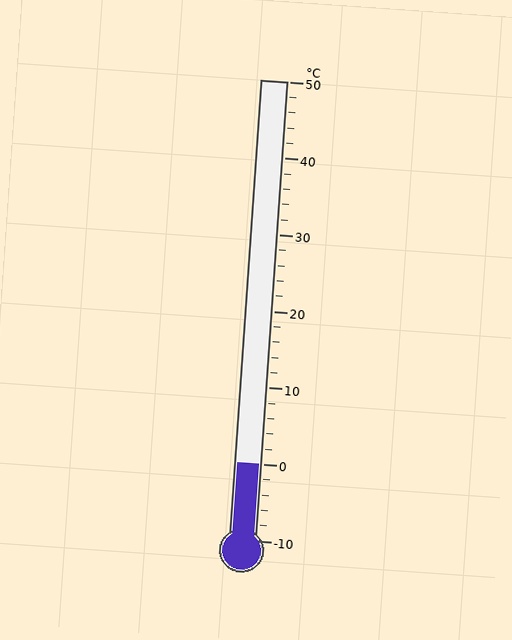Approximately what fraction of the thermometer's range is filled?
The thermometer is filled to approximately 15% of its range.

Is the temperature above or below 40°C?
The temperature is below 40°C.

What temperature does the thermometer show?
The thermometer shows approximately 0°C.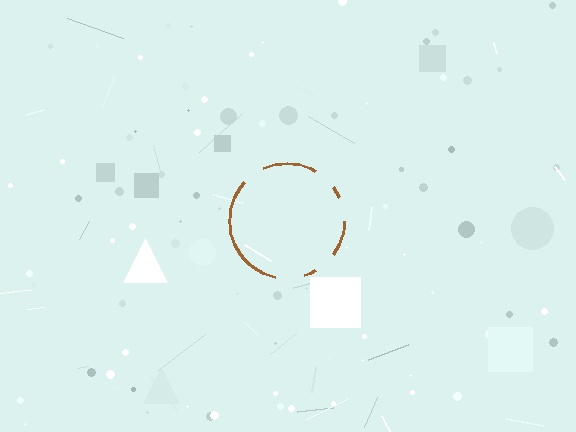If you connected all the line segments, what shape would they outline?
They would outline a circle.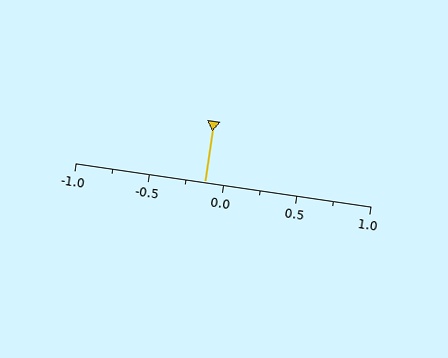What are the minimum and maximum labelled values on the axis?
The axis runs from -1.0 to 1.0.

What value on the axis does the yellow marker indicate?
The marker indicates approximately -0.12.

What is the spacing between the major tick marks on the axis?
The major ticks are spaced 0.5 apart.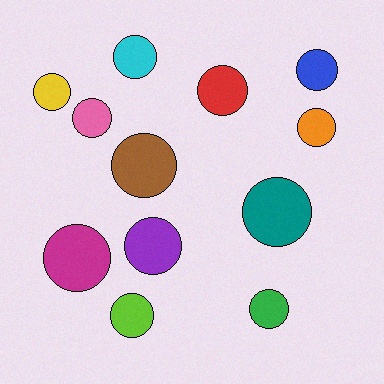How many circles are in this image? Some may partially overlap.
There are 12 circles.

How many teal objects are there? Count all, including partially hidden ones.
There is 1 teal object.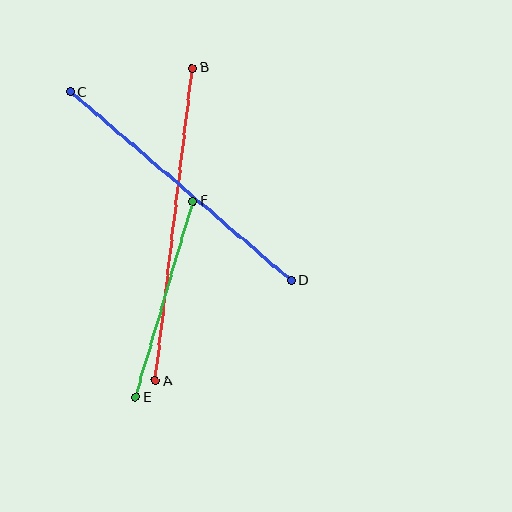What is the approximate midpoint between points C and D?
The midpoint is at approximately (181, 186) pixels.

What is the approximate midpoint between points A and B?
The midpoint is at approximately (174, 225) pixels.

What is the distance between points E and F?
The distance is approximately 204 pixels.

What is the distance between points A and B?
The distance is approximately 315 pixels.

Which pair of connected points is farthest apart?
Points A and B are farthest apart.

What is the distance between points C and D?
The distance is approximately 290 pixels.